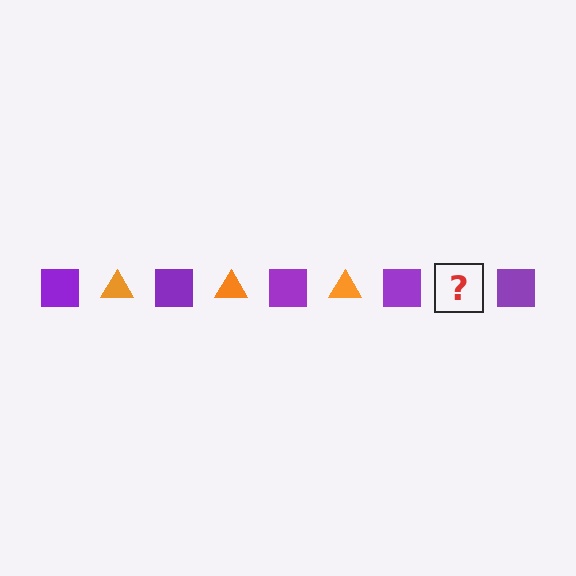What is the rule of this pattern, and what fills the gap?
The rule is that the pattern alternates between purple square and orange triangle. The gap should be filled with an orange triangle.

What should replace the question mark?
The question mark should be replaced with an orange triangle.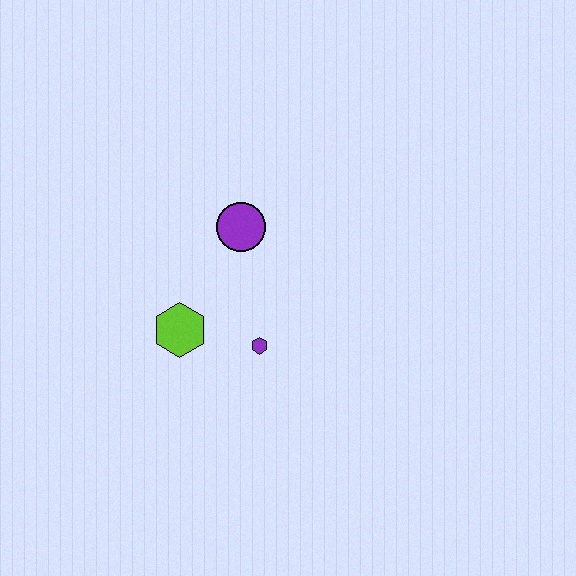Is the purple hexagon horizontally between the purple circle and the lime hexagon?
No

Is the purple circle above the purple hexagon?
Yes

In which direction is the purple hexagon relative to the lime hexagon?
The purple hexagon is to the right of the lime hexagon.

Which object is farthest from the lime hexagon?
The purple circle is farthest from the lime hexagon.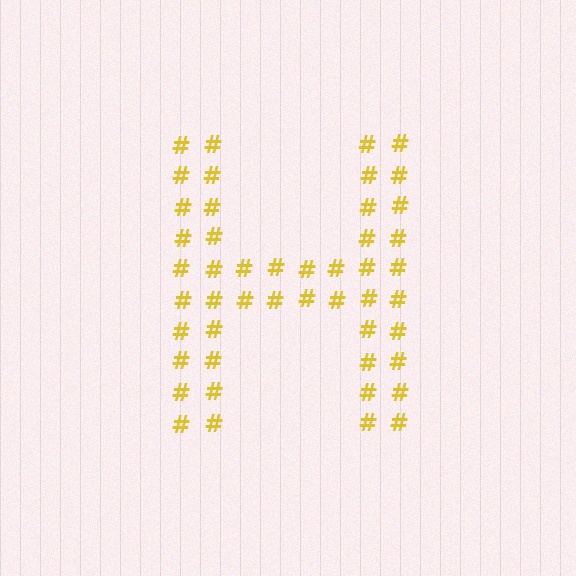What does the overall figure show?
The overall figure shows the letter H.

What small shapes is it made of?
It is made of small hash symbols.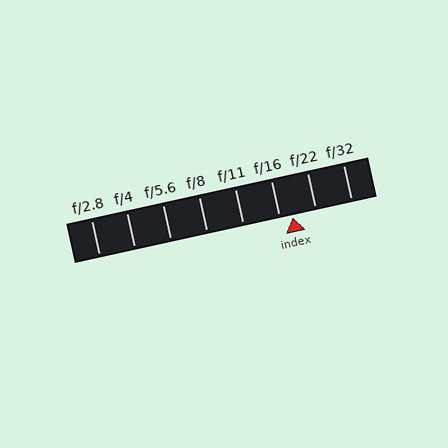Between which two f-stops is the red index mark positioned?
The index mark is between f/16 and f/22.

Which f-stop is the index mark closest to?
The index mark is closest to f/16.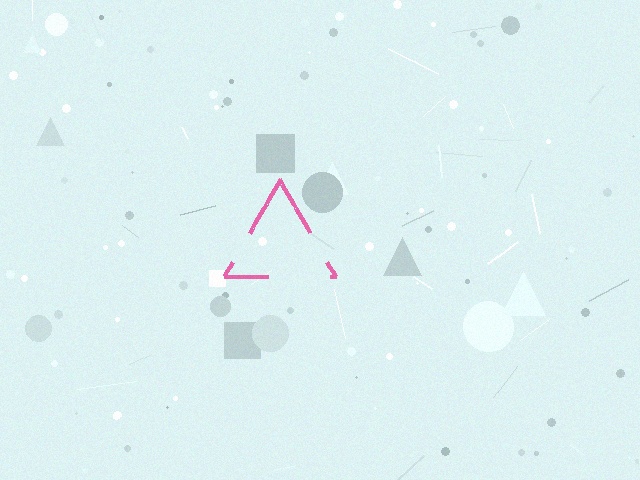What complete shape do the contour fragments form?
The contour fragments form a triangle.